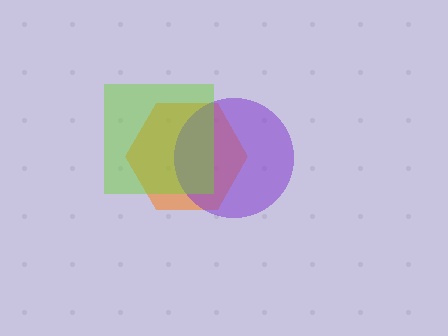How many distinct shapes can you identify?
There are 3 distinct shapes: an orange hexagon, a purple circle, a lime square.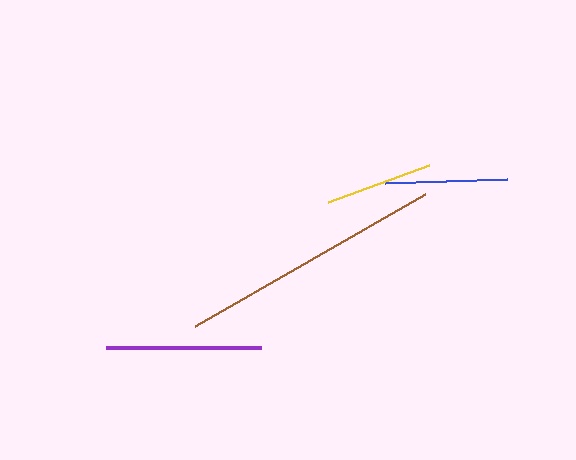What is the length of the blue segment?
The blue segment is approximately 122 pixels long.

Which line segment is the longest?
The brown line is the longest at approximately 265 pixels.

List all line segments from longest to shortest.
From longest to shortest: brown, purple, blue, yellow.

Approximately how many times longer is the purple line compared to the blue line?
The purple line is approximately 1.3 times the length of the blue line.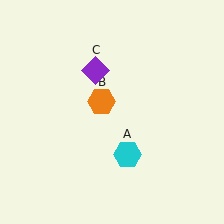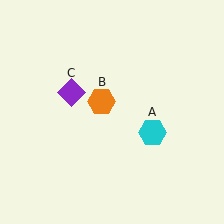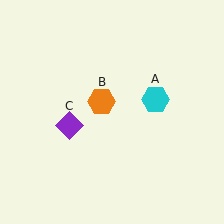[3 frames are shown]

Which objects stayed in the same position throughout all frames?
Orange hexagon (object B) remained stationary.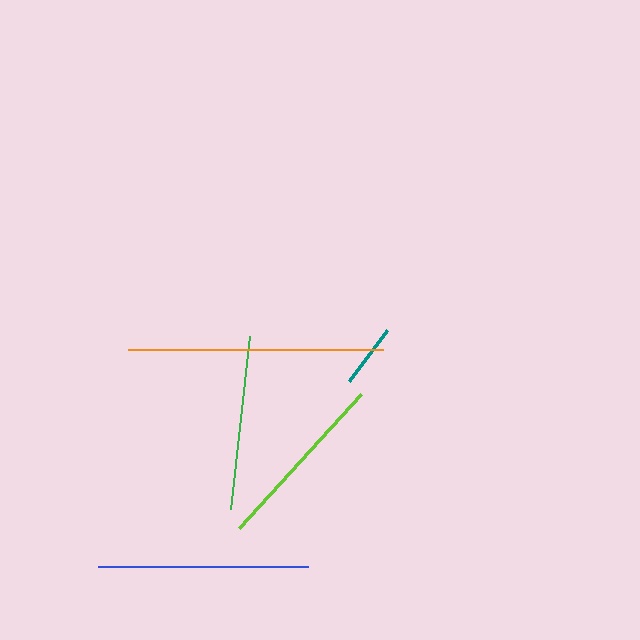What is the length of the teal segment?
The teal segment is approximately 64 pixels long.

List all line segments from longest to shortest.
From longest to shortest: orange, blue, lime, green, teal.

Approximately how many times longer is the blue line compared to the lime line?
The blue line is approximately 1.2 times the length of the lime line.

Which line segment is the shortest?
The teal line is the shortest at approximately 64 pixels.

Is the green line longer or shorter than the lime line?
The lime line is longer than the green line.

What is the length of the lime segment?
The lime segment is approximately 182 pixels long.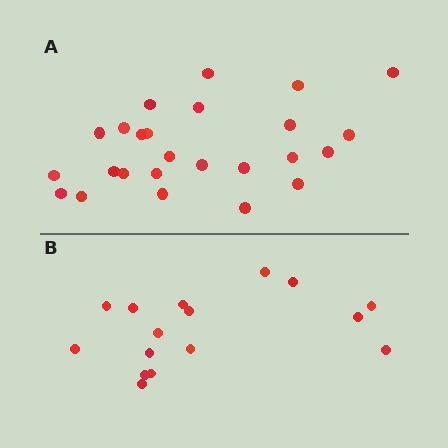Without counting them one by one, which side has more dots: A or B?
Region A (the top region) has more dots.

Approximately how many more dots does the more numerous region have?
Region A has roughly 8 or so more dots than region B.